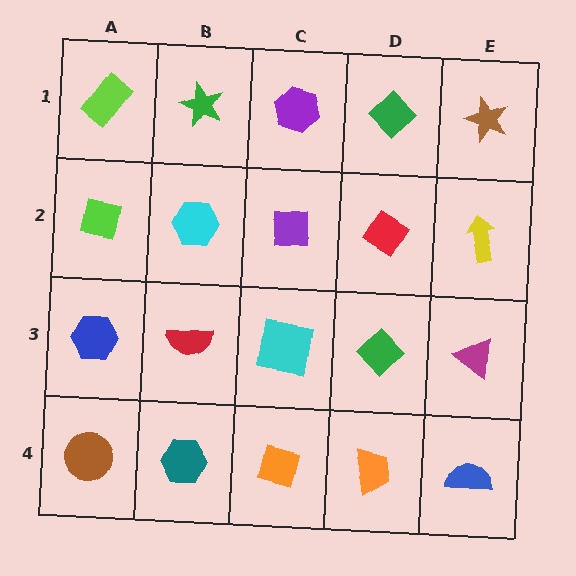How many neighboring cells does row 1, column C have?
3.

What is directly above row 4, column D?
A green diamond.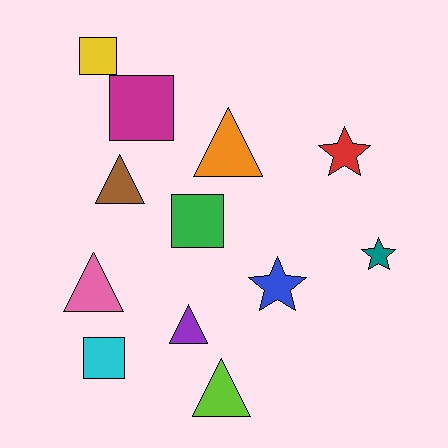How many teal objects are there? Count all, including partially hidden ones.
There is 1 teal object.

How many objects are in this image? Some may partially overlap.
There are 12 objects.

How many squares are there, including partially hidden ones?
There are 4 squares.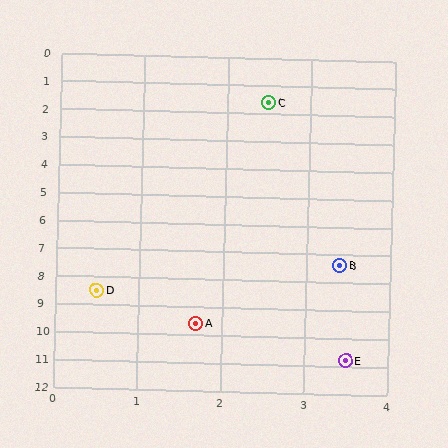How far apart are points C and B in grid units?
Points C and B are about 5.9 grid units apart.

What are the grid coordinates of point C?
Point C is at approximately (2.5, 1.6).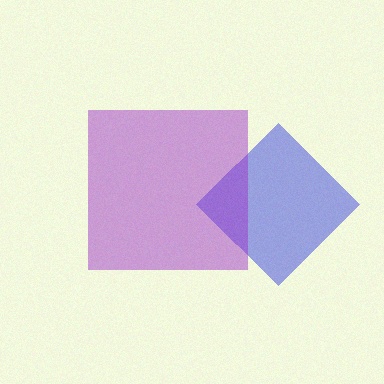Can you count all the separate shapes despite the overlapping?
Yes, there are 2 separate shapes.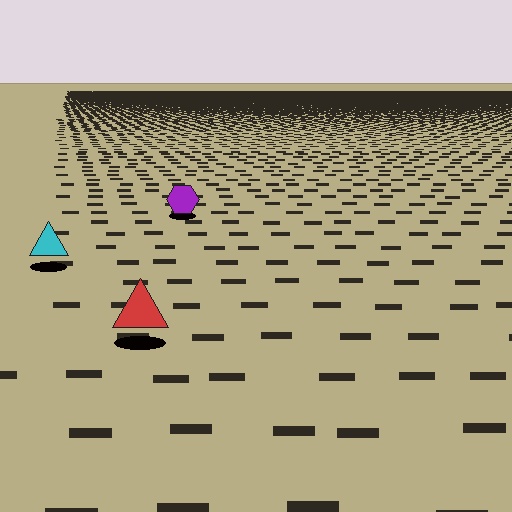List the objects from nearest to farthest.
From nearest to farthest: the red triangle, the cyan triangle, the purple hexagon.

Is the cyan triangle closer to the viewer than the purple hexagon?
Yes. The cyan triangle is closer — you can tell from the texture gradient: the ground texture is coarser near it.